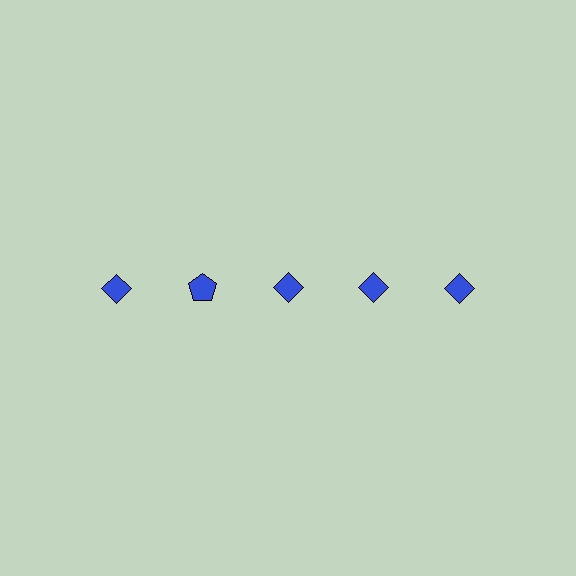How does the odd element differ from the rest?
It has a different shape: pentagon instead of diamond.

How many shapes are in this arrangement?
There are 5 shapes arranged in a grid pattern.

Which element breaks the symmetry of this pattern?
The blue pentagon in the top row, second from left column breaks the symmetry. All other shapes are blue diamonds.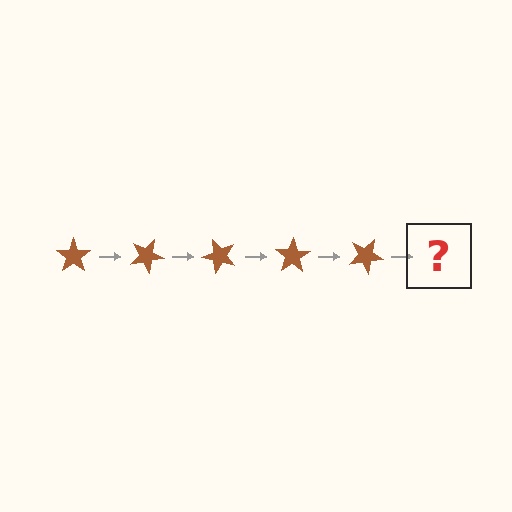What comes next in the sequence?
The next element should be a brown star rotated 125 degrees.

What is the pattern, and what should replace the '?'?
The pattern is that the star rotates 25 degrees each step. The '?' should be a brown star rotated 125 degrees.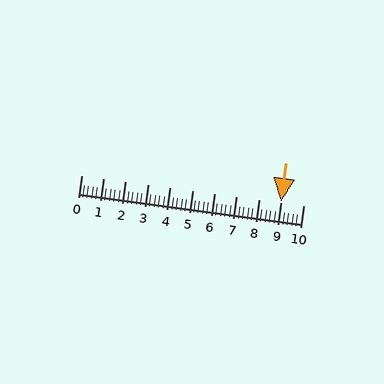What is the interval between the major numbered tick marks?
The major tick marks are spaced 1 units apart.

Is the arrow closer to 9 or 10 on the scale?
The arrow is closer to 9.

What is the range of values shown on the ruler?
The ruler shows values from 0 to 10.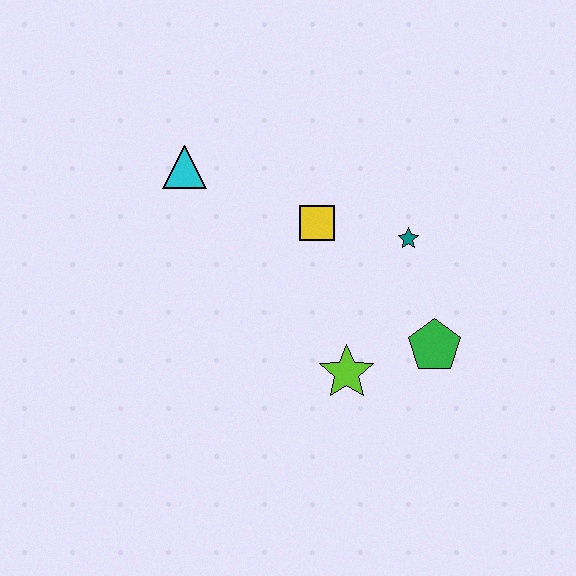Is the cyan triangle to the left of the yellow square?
Yes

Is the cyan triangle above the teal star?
Yes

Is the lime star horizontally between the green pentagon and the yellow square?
Yes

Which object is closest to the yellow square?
The teal star is closest to the yellow square.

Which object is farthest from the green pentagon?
The cyan triangle is farthest from the green pentagon.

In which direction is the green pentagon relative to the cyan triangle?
The green pentagon is to the right of the cyan triangle.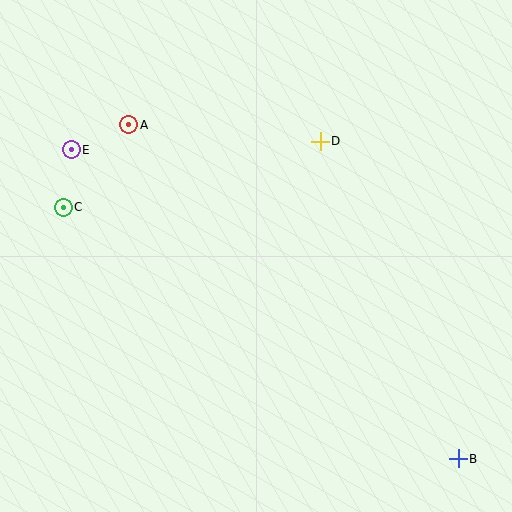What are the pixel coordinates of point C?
Point C is at (63, 207).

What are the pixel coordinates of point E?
Point E is at (71, 150).